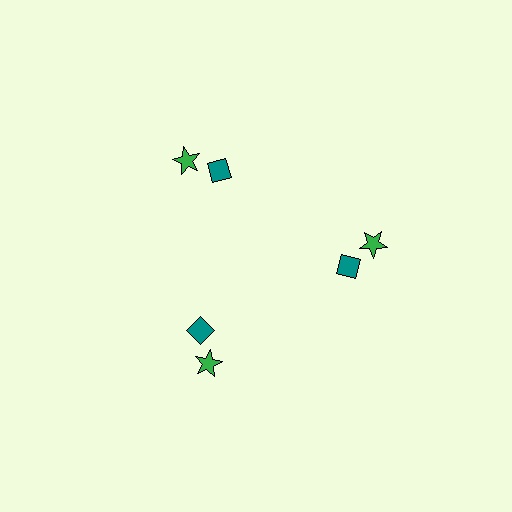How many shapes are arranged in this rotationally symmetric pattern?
There are 6 shapes, arranged in 3 groups of 2.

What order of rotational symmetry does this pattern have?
This pattern has 3-fold rotational symmetry.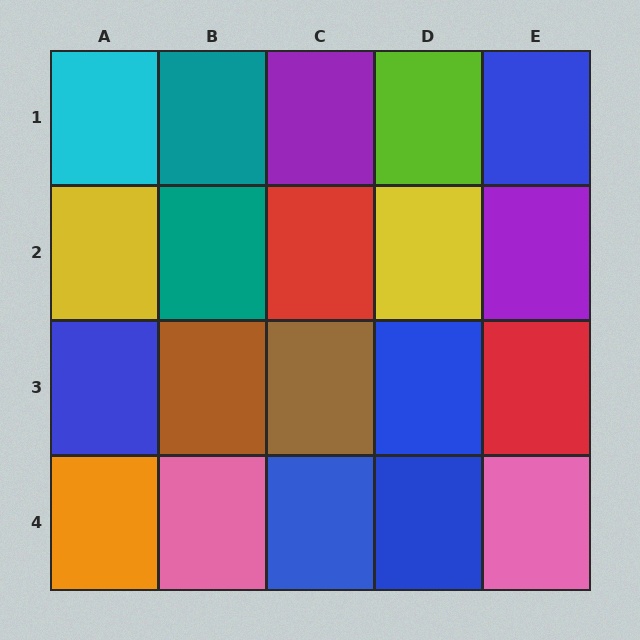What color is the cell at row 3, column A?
Blue.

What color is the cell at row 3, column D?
Blue.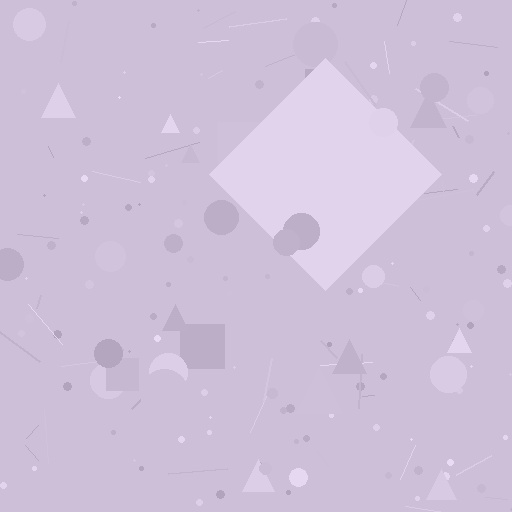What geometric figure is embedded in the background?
A diamond is embedded in the background.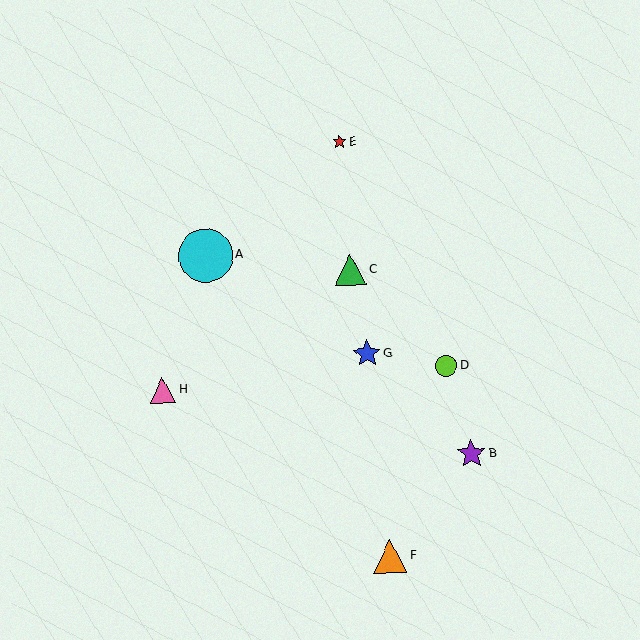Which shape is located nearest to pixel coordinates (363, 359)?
The blue star (labeled G) at (367, 354) is nearest to that location.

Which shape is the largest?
The cyan circle (labeled A) is the largest.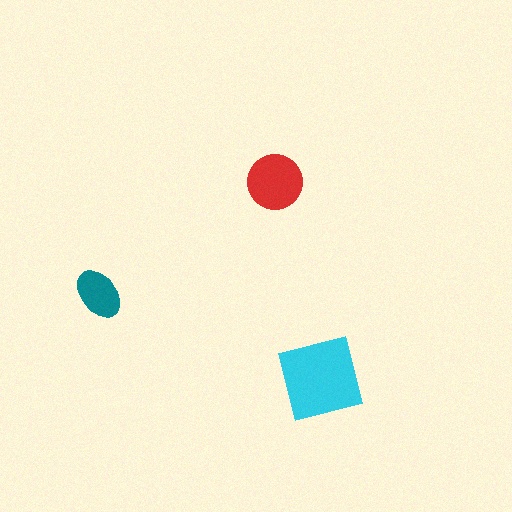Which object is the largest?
The cyan square.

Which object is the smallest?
The teal ellipse.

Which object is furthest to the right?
The cyan square is rightmost.